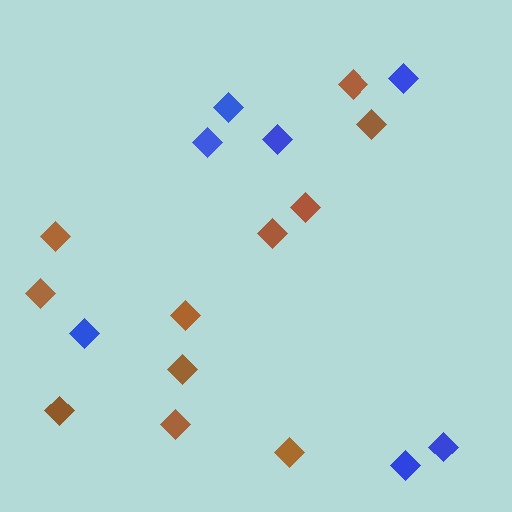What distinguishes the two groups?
There are 2 groups: one group of blue diamonds (7) and one group of brown diamonds (11).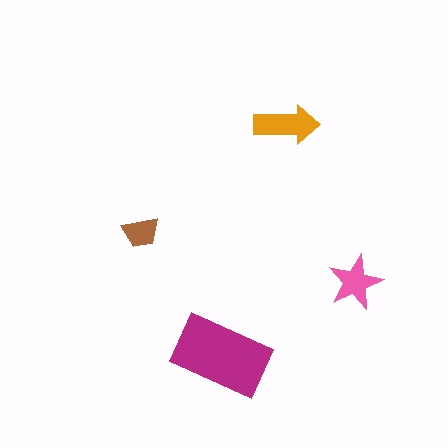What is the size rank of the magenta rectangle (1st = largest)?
1st.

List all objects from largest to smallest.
The magenta rectangle, the orange arrow, the pink star, the brown trapezoid.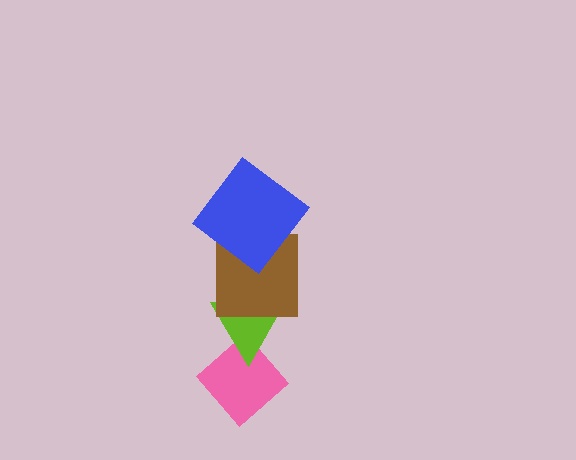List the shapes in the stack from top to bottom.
From top to bottom: the blue diamond, the brown square, the lime triangle, the pink diamond.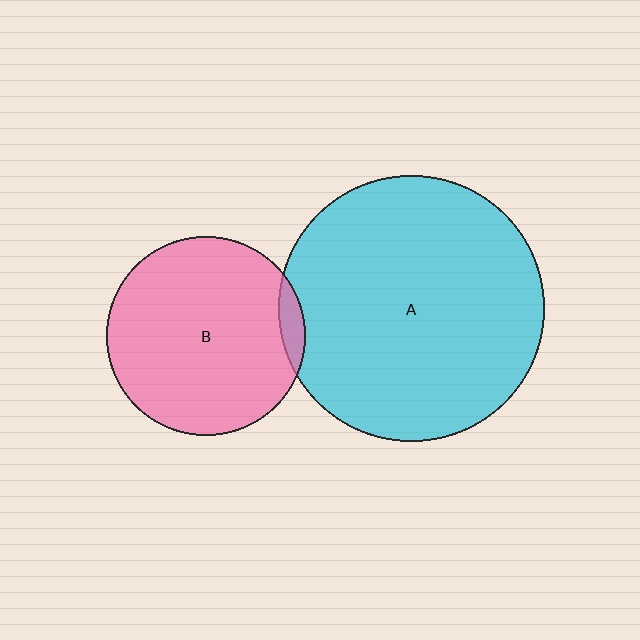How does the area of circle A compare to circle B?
Approximately 1.8 times.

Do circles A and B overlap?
Yes.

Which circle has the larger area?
Circle A (cyan).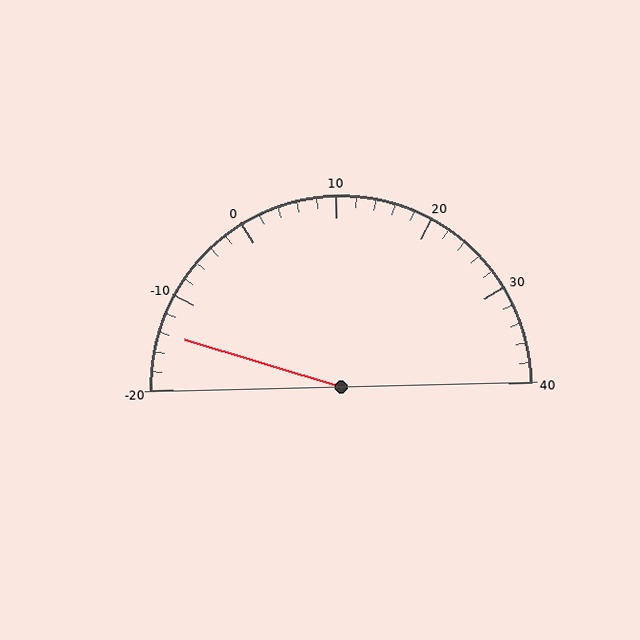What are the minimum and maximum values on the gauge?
The gauge ranges from -20 to 40.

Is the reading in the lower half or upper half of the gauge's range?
The reading is in the lower half of the range (-20 to 40).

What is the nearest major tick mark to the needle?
The nearest major tick mark is -10.